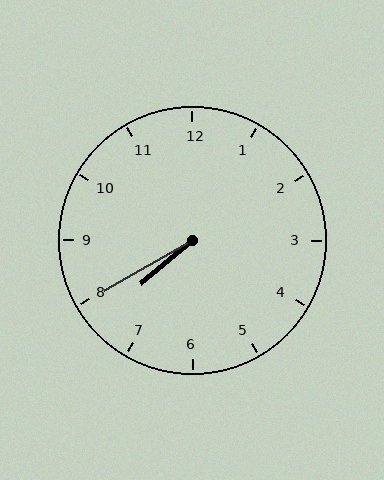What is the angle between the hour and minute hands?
Approximately 10 degrees.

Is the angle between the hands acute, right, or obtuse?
It is acute.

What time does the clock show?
7:40.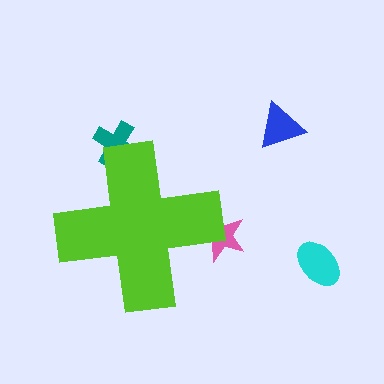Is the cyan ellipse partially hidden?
No, the cyan ellipse is fully visible.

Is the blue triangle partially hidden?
No, the blue triangle is fully visible.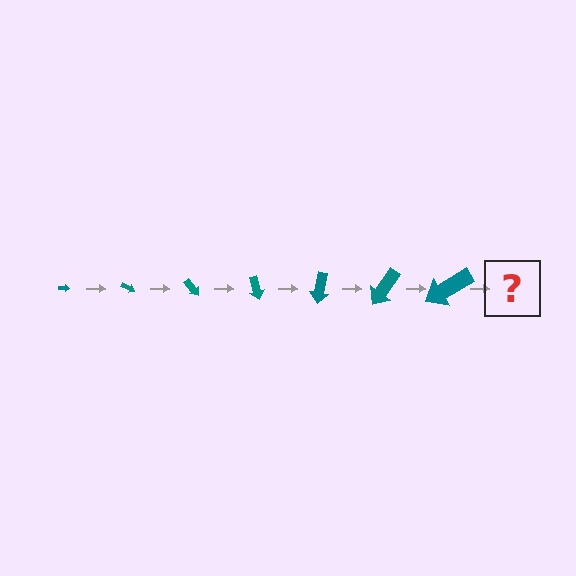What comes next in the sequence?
The next element should be an arrow, larger than the previous one and rotated 175 degrees from the start.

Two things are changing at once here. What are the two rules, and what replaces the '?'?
The two rules are that the arrow grows larger each step and it rotates 25 degrees each step. The '?' should be an arrow, larger than the previous one and rotated 175 degrees from the start.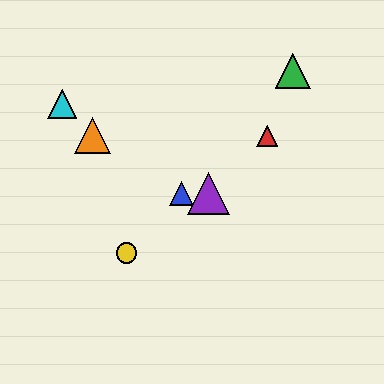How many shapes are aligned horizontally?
2 shapes (the blue triangle, the purple triangle) are aligned horizontally.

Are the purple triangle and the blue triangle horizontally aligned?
Yes, both are at y≈194.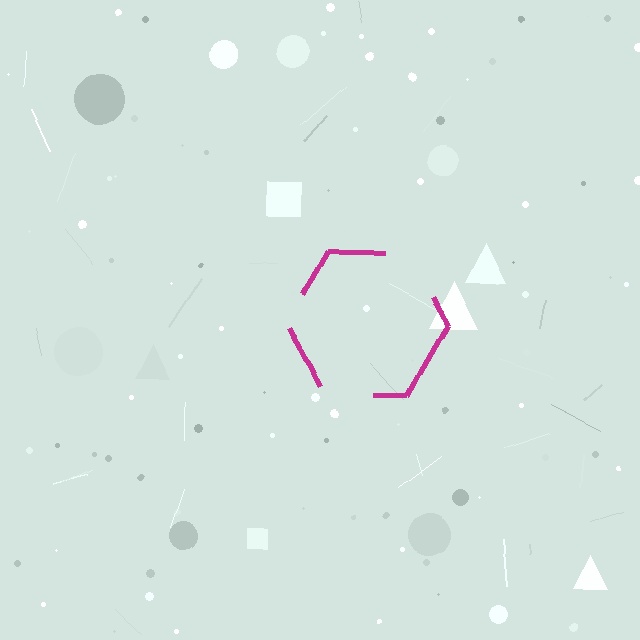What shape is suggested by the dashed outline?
The dashed outline suggests a hexagon.